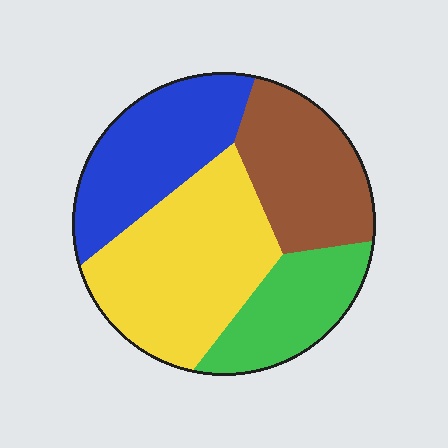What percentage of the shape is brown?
Brown covers around 25% of the shape.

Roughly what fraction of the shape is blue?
Blue takes up about one quarter (1/4) of the shape.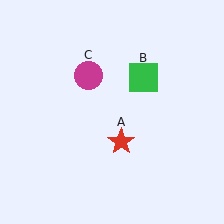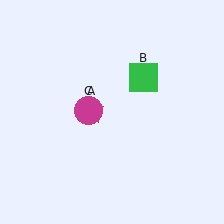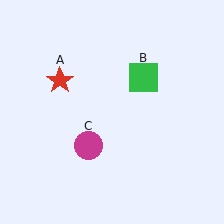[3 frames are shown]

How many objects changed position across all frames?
2 objects changed position: red star (object A), magenta circle (object C).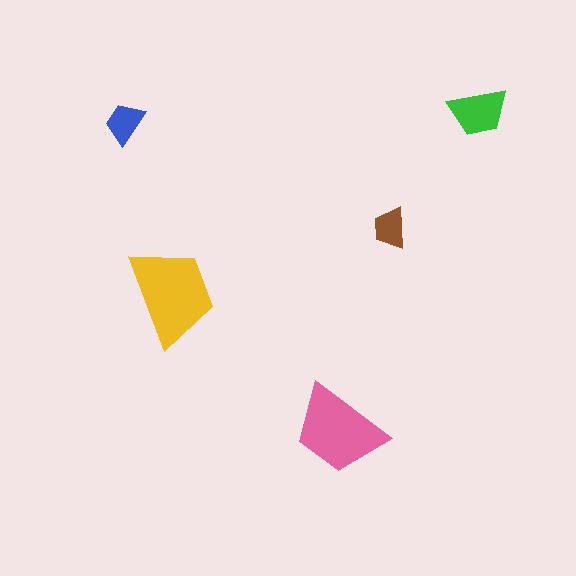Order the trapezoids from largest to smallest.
the yellow one, the pink one, the green one, the blue one, the brown one.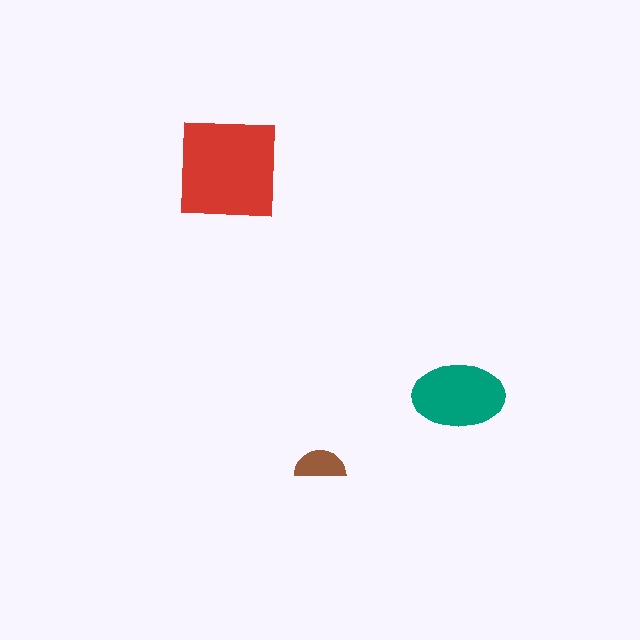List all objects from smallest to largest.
The brown semicircle, the teal ellipse, the red square.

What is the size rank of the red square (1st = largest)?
1st.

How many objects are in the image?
There are 3 objects in the image.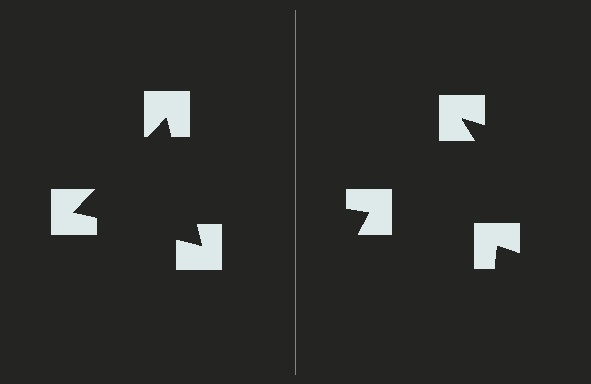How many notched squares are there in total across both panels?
6 — 3 on each side.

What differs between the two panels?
The notched squares are positioned identically on both sides; only the wedge orientations differ. On the left they align to a triangle; on the right they are misaligned.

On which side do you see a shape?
An illusory triangle appears on the left side. On the right side the wedge cuts are rotated, so no coherent shape forms.